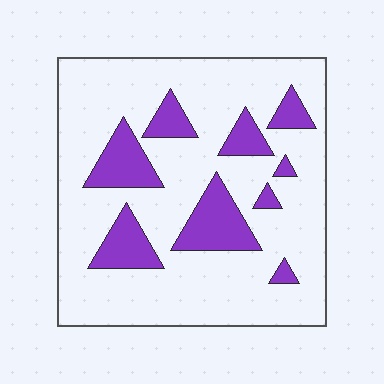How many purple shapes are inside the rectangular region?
9.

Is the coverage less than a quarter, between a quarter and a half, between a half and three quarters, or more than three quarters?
Less than a quarter.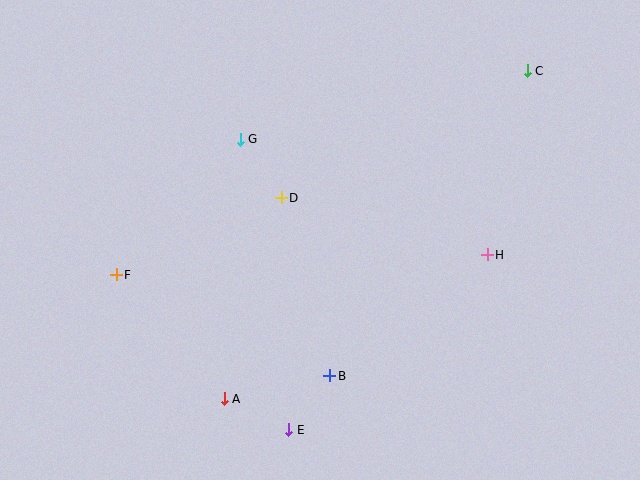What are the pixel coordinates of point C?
Point C is at (527, 71).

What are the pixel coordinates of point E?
Point E is at (289, 430).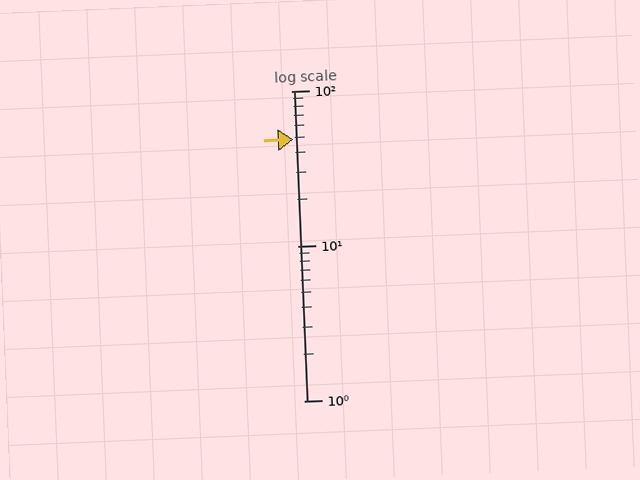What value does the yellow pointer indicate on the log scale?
The pointer indicates approximately 49.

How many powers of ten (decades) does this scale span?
The scale spans 2 decades, from 1 to 100.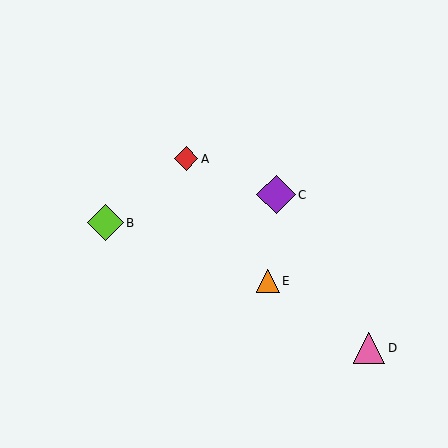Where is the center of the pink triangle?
The center of the pink triangle is at (369, 348).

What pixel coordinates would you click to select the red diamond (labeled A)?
Click at (186, 159) to select the red diamond A.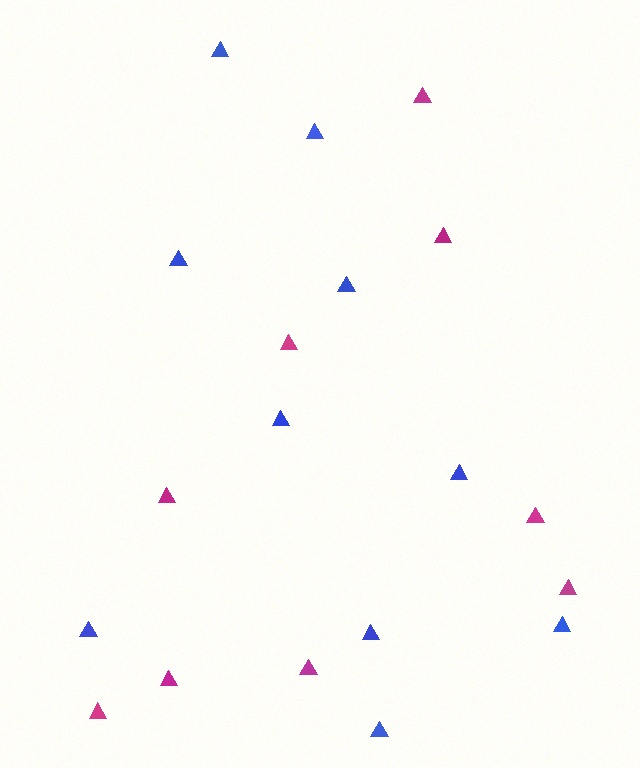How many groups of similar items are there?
There are 2 groups: one group of magenta triangles (9) and one group of blue triangles (10).